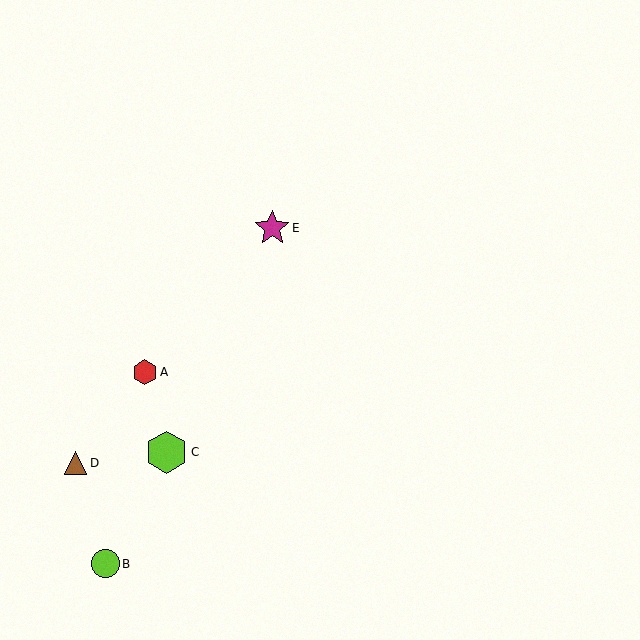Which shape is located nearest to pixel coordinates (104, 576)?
The lime circle (labeled B) at (106, 564) is nearest to that location.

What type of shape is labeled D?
Shape D is a brown triangle.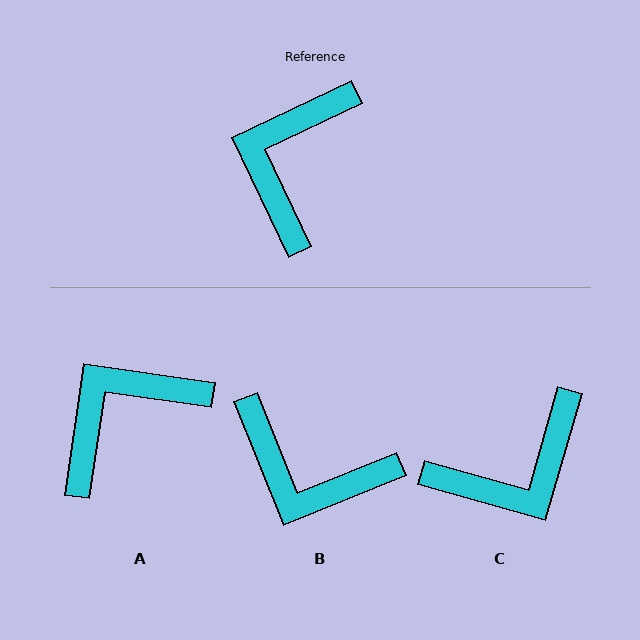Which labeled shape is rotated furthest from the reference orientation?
C, about 139 degrees away.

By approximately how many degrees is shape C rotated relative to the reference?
Approximately 139 degrees counter-clockwise.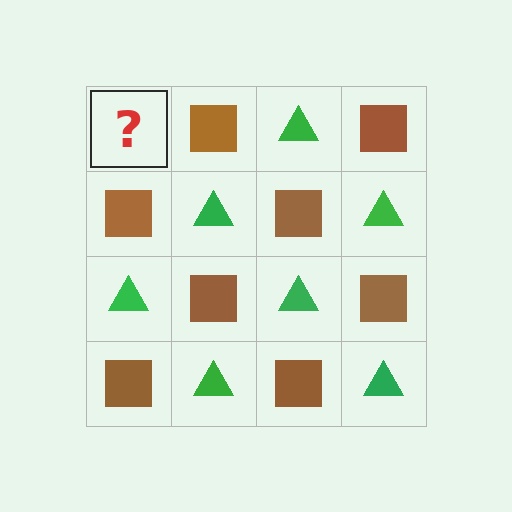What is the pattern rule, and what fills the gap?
The rule is that it alternates green triangle and brown square in a checkerboard pattern. The gap should be filled with a green triangle.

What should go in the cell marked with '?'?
The missing cell should contain a green triangle.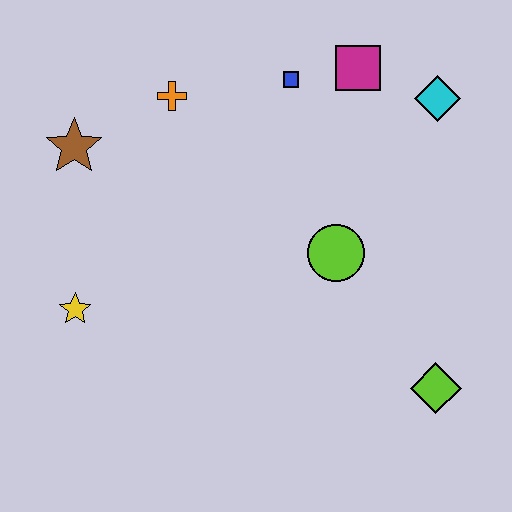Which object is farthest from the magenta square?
The yellow star is farthest from the magenta square.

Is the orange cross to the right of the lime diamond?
No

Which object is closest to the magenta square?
The blue square is closest to the magenta square.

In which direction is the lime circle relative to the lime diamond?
The lime circle is above the lime diamond.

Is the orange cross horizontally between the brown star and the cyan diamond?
Yes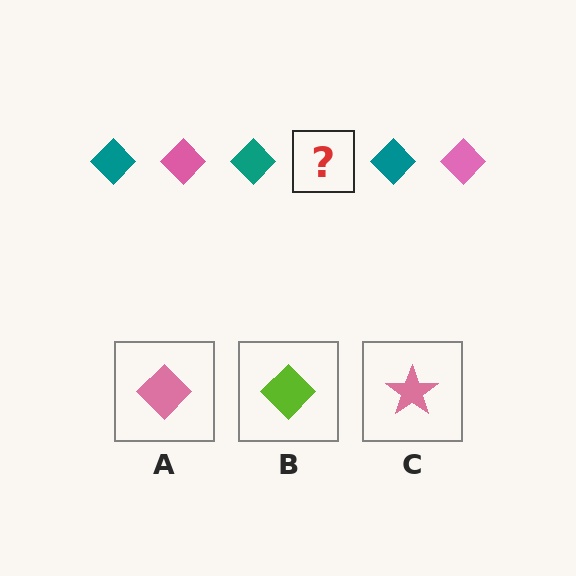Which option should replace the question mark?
Option A.